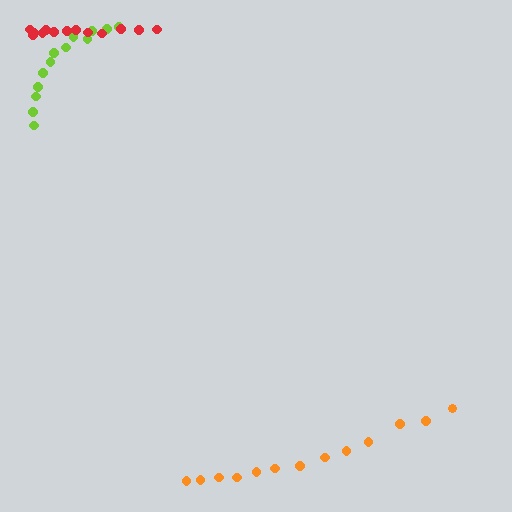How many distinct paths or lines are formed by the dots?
There are 3 distinct paths.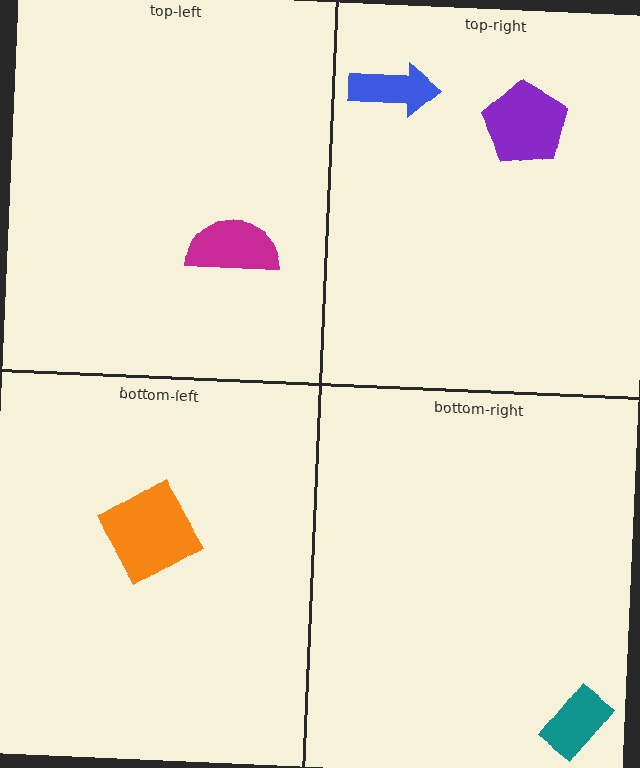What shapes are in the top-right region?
The blue arrow, the purple pentagon.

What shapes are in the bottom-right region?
The teal rectangle.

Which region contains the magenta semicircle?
The top-left region.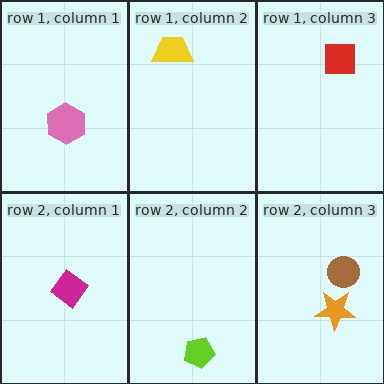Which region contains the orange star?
The row 2, column 3 region.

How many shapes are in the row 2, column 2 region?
1.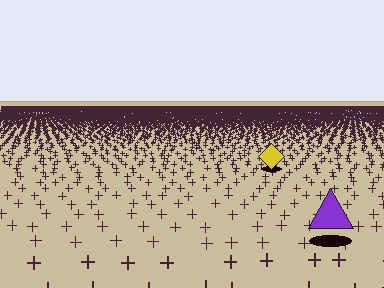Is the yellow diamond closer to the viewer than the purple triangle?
No. The purple triangle is closer — you can tell from the texture gradient: the ground texture is coarser near it.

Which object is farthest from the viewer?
The yellow diamond is farthest from the viewer. It appears smaller and the ground texture around it is denser.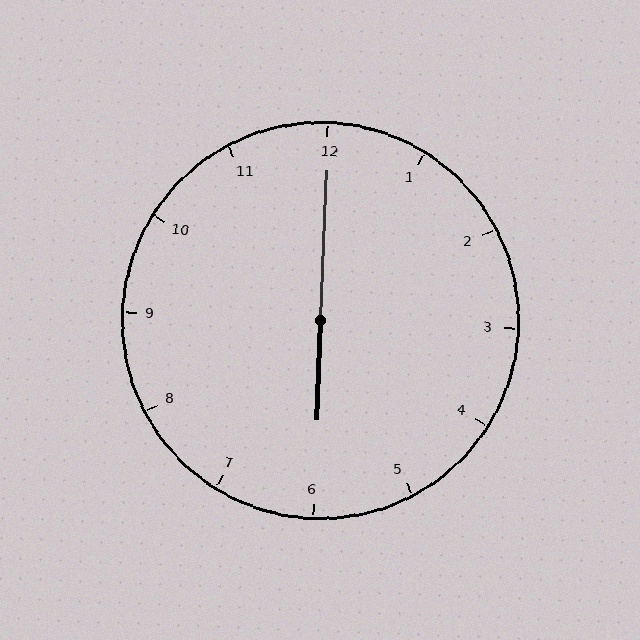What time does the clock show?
6:00.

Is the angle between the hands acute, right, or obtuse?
It is obtuse.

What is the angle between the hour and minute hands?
Approximately 180 degrees.